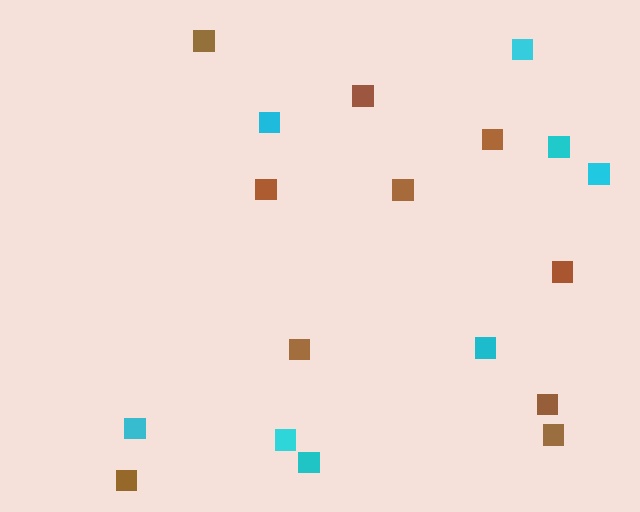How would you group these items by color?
There are 2 groups: one group of brown squares (10) and one group of cyan squares (8).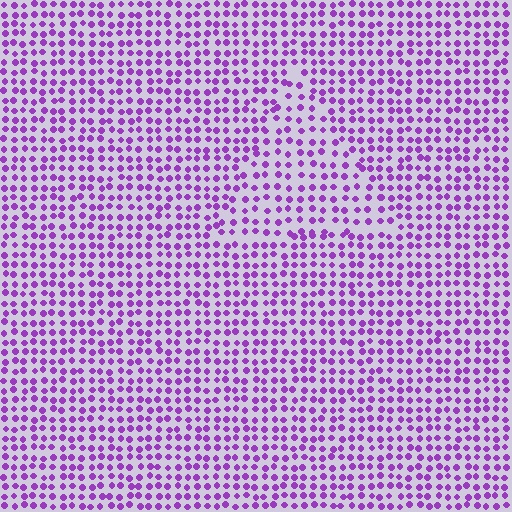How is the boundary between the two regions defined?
The boundary is defined by a change in element density (approximately 1.4x ratio). All elements are the same color, size, and shape.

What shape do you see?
I see a triangle.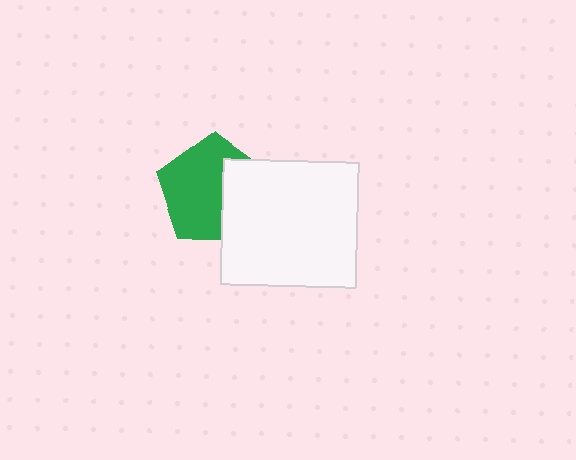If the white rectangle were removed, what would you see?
You would see the complete green pentagon.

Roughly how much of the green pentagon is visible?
About half of it is visible (roughly 64%).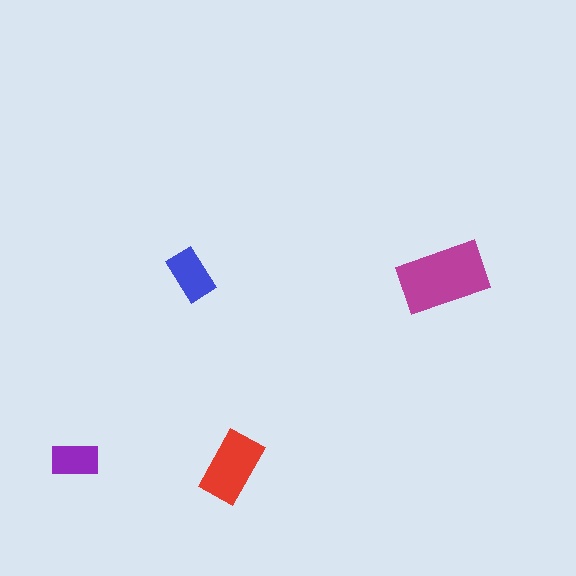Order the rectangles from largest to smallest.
the magenta one, the red one, the blue one, the purple one.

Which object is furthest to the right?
The magenta rectangle is rightmost.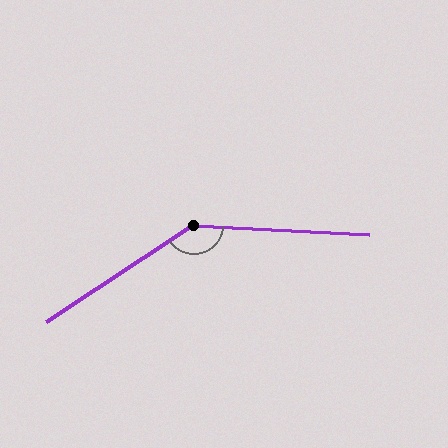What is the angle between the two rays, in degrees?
Approximately 144 degrees.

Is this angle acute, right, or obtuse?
It is obtuse.